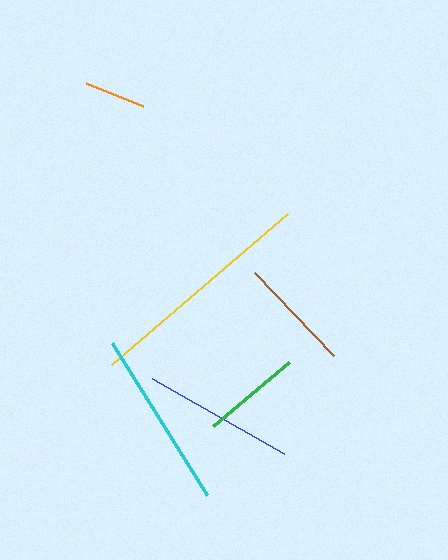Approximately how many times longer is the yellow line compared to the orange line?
The yellow line is approximately 3.8 times the length of the orange line.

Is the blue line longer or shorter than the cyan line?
The cyan line is longer than the blue line.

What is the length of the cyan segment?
The cyan segment is approximately 180 pixels long.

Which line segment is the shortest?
The orange line is the shortest at approximately 61 pixels.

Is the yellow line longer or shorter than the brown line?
The yellow line is longer than the brown line.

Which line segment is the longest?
The yellow line is the longest at approximately 232 pixels.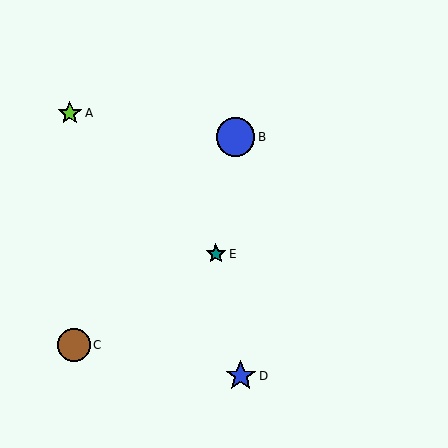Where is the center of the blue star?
The center of the blue star is at (241, 376).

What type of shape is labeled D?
Shape D is a blue star.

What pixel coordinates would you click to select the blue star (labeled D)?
Click at (241, 376) to select the blue star D.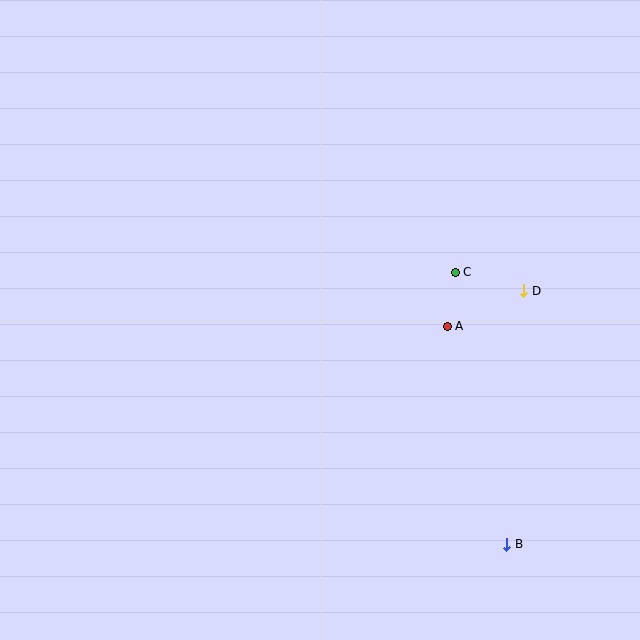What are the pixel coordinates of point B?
Point B is at (507, 544).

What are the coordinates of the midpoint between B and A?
The midpoint between B and A is at (477, 435).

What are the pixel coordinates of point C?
Point C is at (455, 272).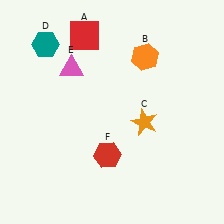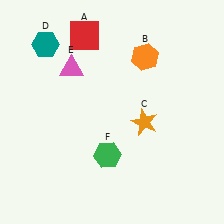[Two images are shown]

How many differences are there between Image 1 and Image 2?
There is 1 difference between the two images.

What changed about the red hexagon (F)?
In Image 1, F is red. In Image 2, it changed to green.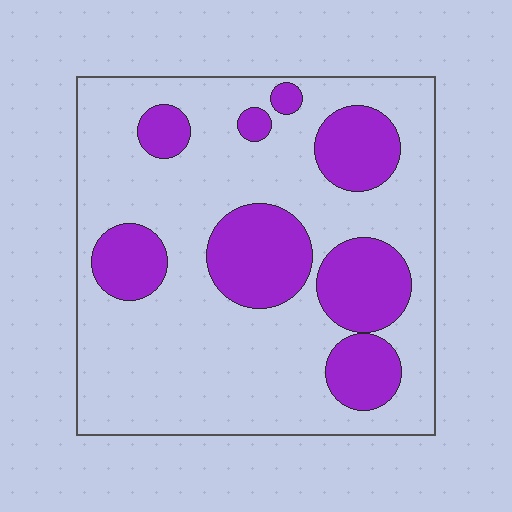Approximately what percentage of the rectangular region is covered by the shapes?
Approximately 25%.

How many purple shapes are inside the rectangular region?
8.